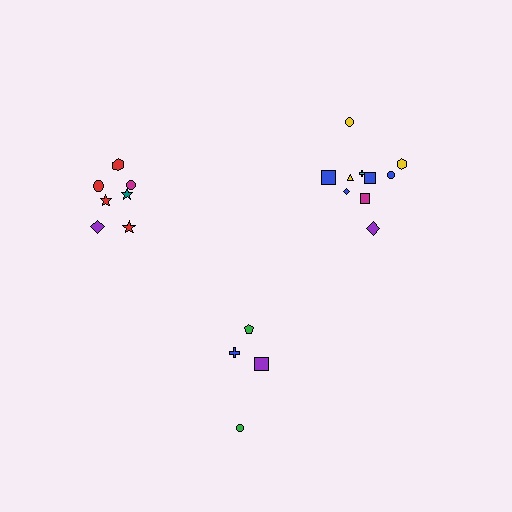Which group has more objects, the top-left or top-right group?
The top-right group.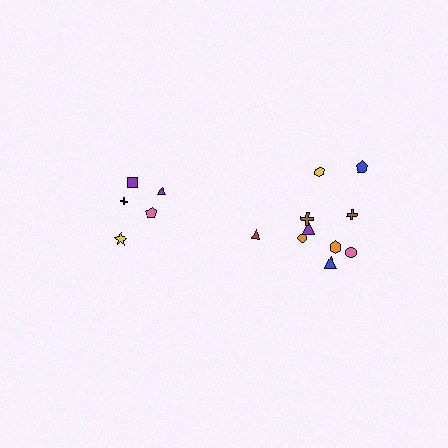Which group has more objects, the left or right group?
The right group.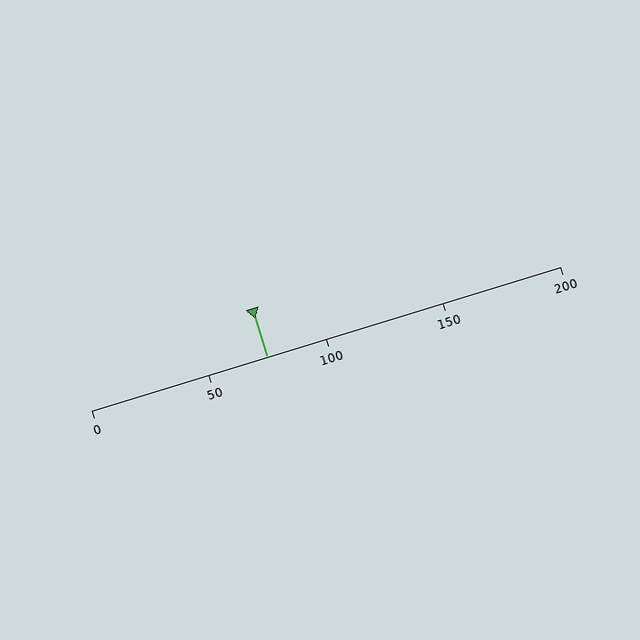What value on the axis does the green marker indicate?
The marker indicates approximately 75.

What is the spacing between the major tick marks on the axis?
The major ticks are spaced 50 apart.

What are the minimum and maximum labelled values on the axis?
The axis runs from 0 to 200.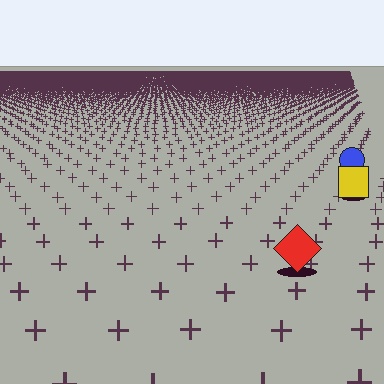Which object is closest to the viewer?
The red diamond is closest. The texture marks near it are larger and more spread out.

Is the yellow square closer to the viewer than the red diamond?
No. The red diamond is closer — you can tell from the texture gradient: the ground texture is coarser near it.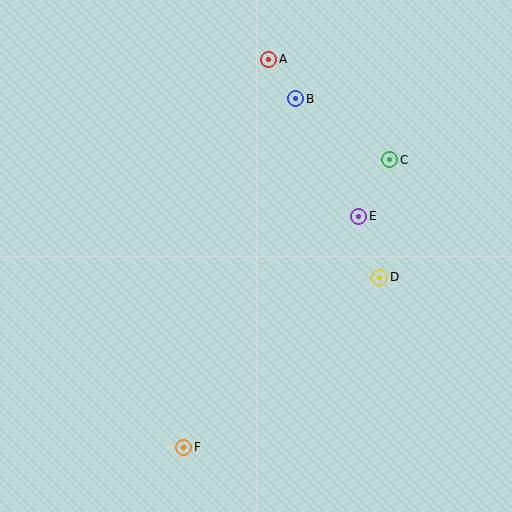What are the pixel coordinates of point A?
Point A is at (269, 59).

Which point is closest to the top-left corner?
Point A is closest to the top-left corner.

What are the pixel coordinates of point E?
Point E is at (359, 216).